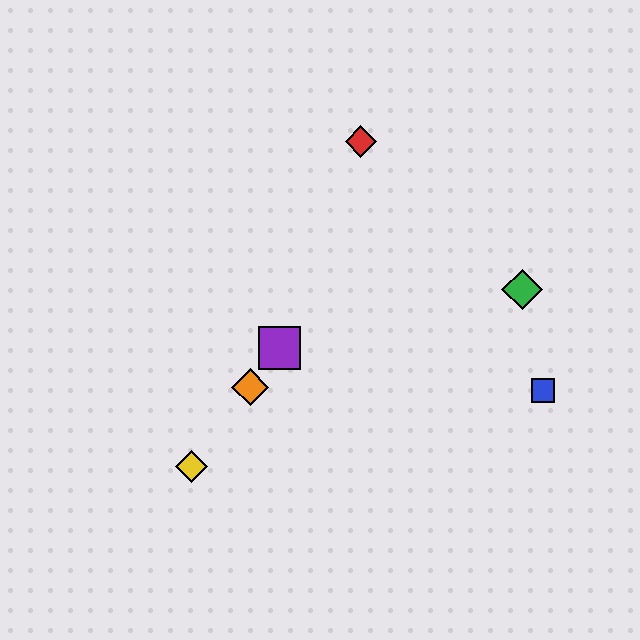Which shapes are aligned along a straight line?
The yellow diamond, the purple square, the orange diamond are aligned along a straight line.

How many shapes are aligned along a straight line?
3 shapes (the yellow diamond, the purple square, the orange diamond) are aligned along a straight line.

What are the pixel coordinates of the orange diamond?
The orange diamond is at (250, 387).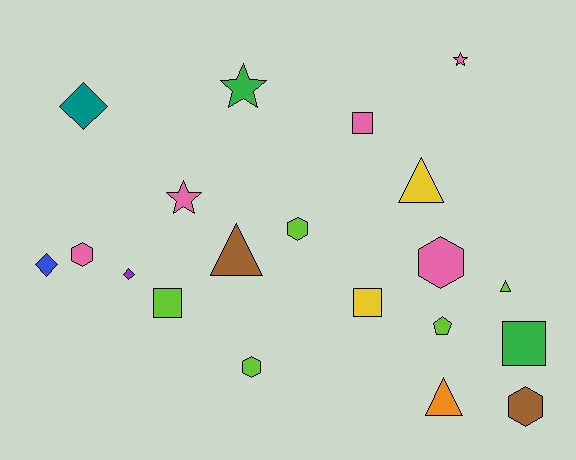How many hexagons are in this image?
There are 5 hexagons.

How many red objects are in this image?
There are no red objects.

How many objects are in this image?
There are 20 objects.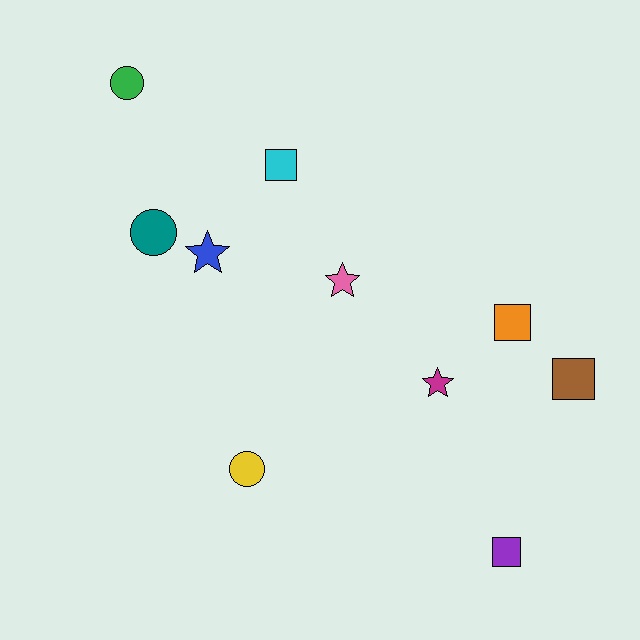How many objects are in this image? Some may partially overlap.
There are 10 objects.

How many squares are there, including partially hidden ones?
There are 4 squares.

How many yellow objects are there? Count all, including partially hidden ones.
There is 1 yellow object.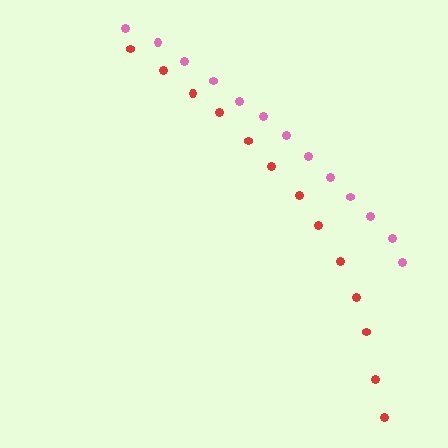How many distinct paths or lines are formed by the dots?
There are 2 distinct paths.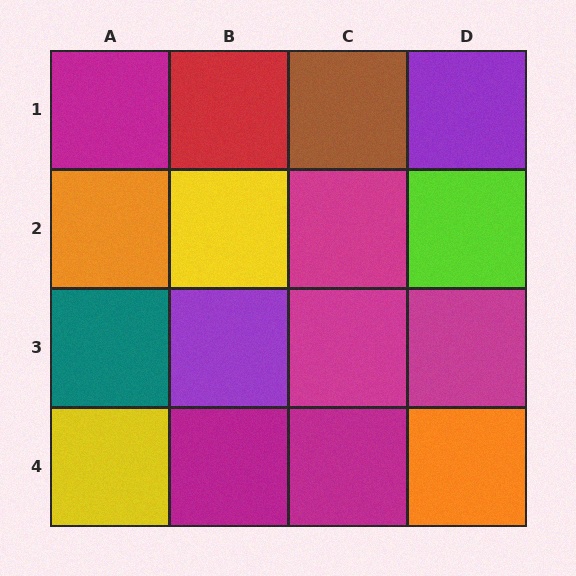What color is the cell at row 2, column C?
Magenta.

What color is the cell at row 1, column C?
Brown.